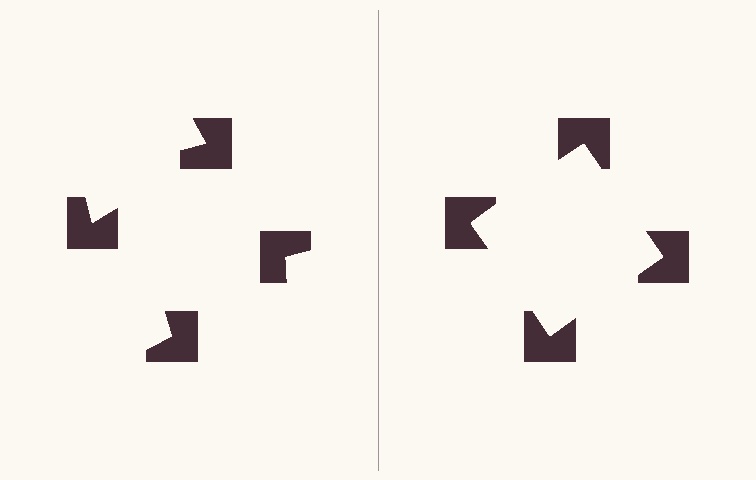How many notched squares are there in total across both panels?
8 — 4 on each side.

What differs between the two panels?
The notched squares are positioned identically on both sides; only the wedge orientations differ. On the right they align to a square; on the left they are misaligned.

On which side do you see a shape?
An illusory square appears on the right side. On the left side the wedge cuts are rotated, so no coherent shape forms.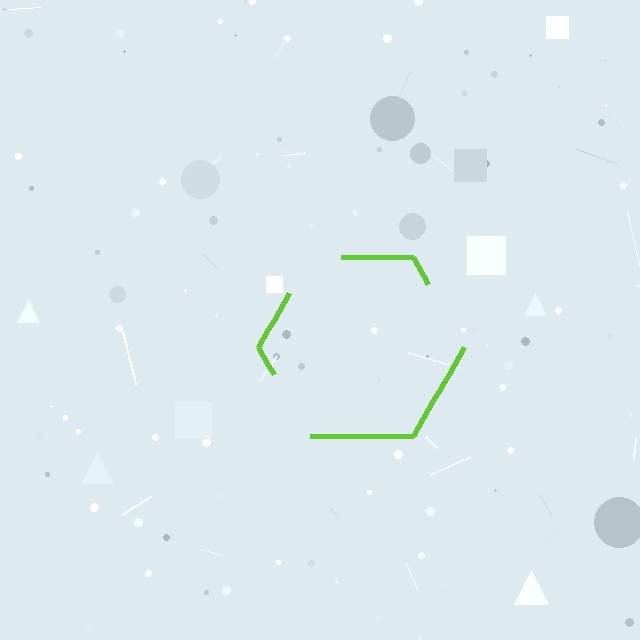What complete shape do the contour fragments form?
The contour fragments form a hexagon.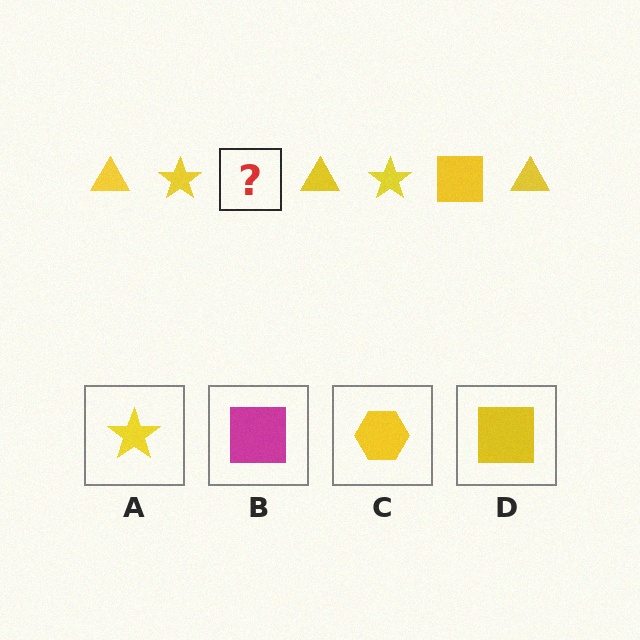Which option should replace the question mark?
Option D.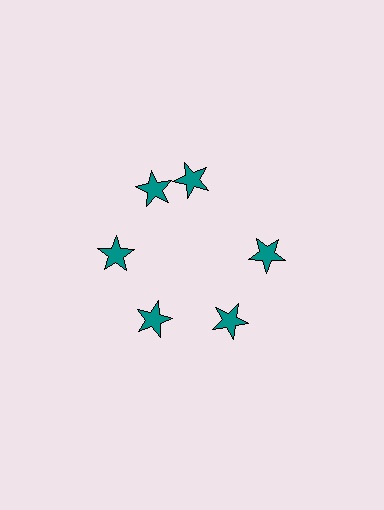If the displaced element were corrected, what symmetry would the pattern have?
It would have 6-fold rotational symmetry — the pattern would map onto itself every 60 degrees.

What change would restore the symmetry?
The symmetry would be restored by rotating it back into even spacing with its neighbors so that all 6 stars sit at equal angles and equal distance from the center.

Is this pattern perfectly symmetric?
No. The 6 teal stars are arranged in a ring, but one element near the 1 o'clock position is rotated out of alignment along the ring, breaking the 6-fold rotational symmetry.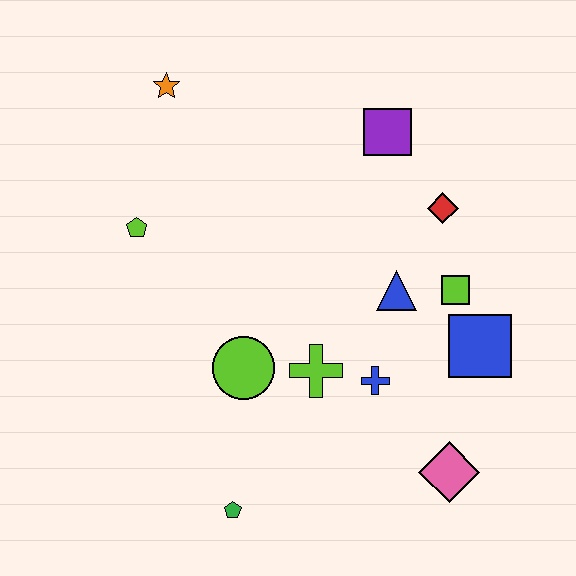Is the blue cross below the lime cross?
Yes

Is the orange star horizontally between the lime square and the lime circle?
No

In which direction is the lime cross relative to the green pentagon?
The lime cross is above the green pentagon.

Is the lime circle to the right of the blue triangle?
No